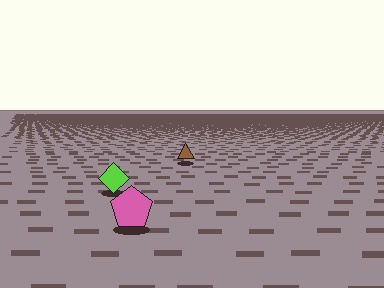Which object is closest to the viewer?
The pink pentagon is closest. The texture marks near it are larger and more spread out.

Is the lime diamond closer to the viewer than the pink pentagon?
No. The pink pentagon is closer — you can tell from the texture gradient: the ground texture is coarser near it.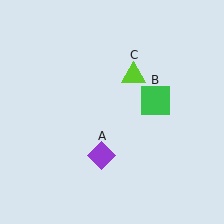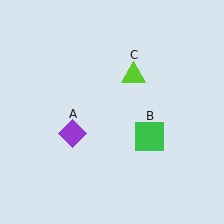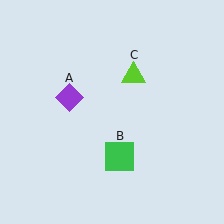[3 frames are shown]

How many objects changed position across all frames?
2 objects changed position: purple diamond (object A), green square (object B).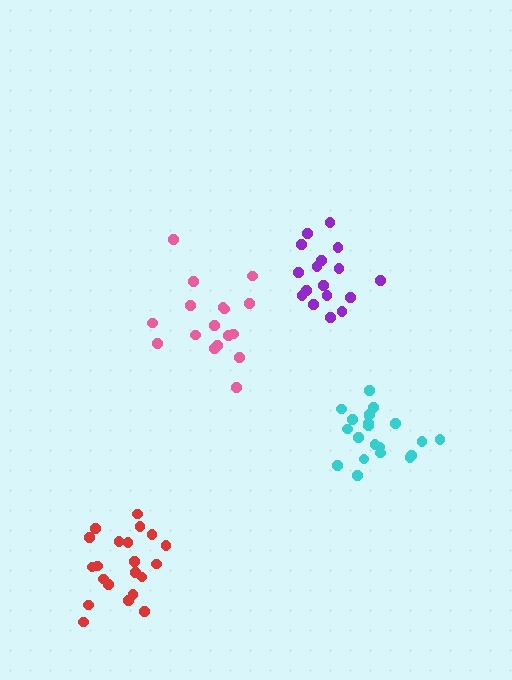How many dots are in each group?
Group 1: 17 dots, Group 2: 21 dots, Group 3: 21 dots, Group 4: 17 dots (76 total).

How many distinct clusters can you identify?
There are 4 distinct clusters.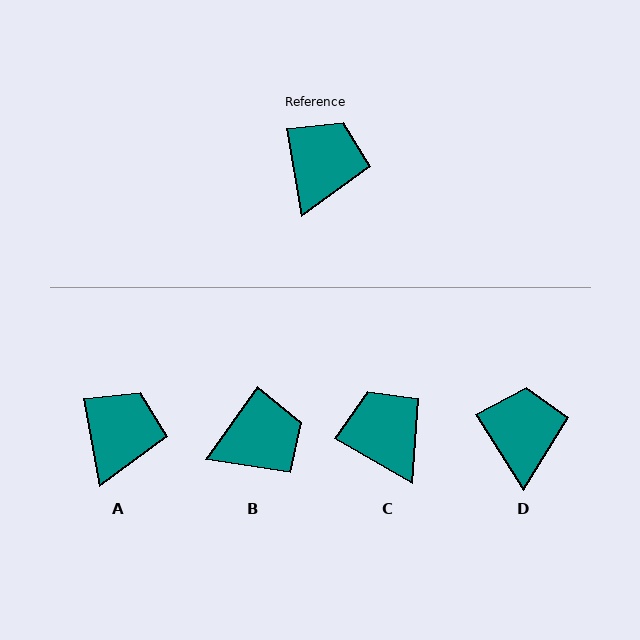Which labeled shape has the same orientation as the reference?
A.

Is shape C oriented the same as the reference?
No, it is off by about 50 degrees.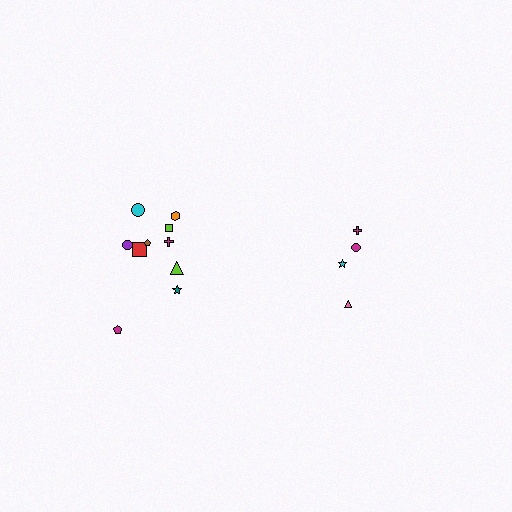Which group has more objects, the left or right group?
The left group.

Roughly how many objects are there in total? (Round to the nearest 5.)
Roughly 15 objects in total.